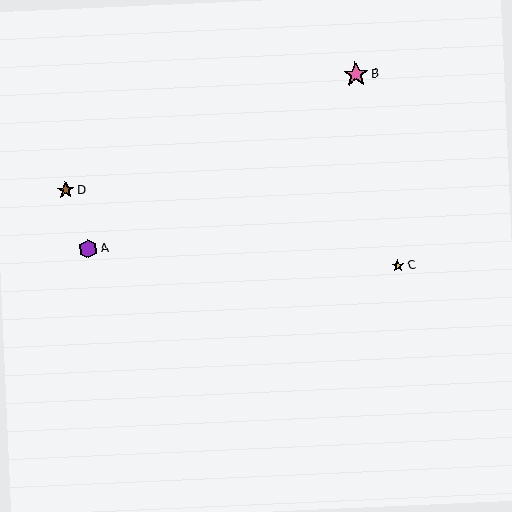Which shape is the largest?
The pink star (labeled B) is the largest.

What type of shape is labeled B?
Shape B is a pink star.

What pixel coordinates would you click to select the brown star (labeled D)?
Click at (66, 190) to select the brown star D.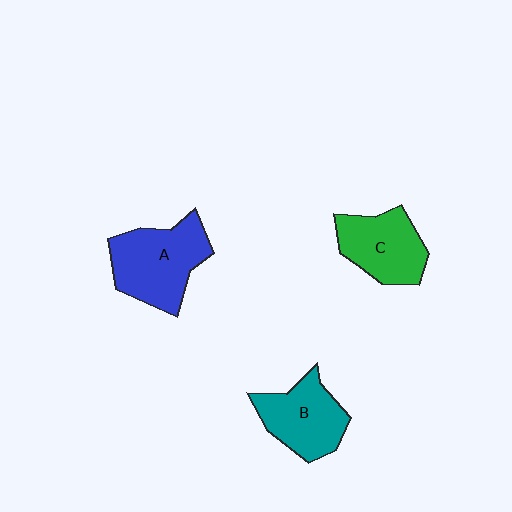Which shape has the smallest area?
Shape C (green).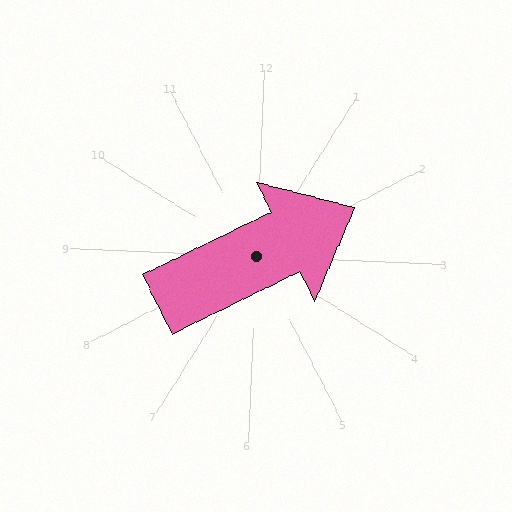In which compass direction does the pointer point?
Northeast.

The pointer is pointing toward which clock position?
Roughly 2 o'clock.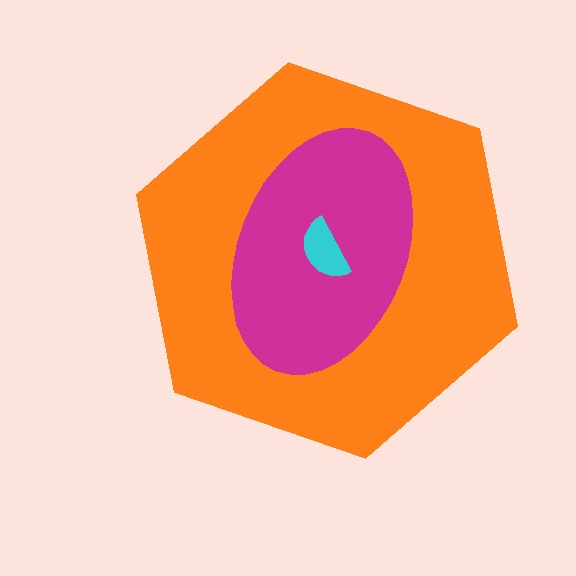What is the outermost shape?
The orange hexagon.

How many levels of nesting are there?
3.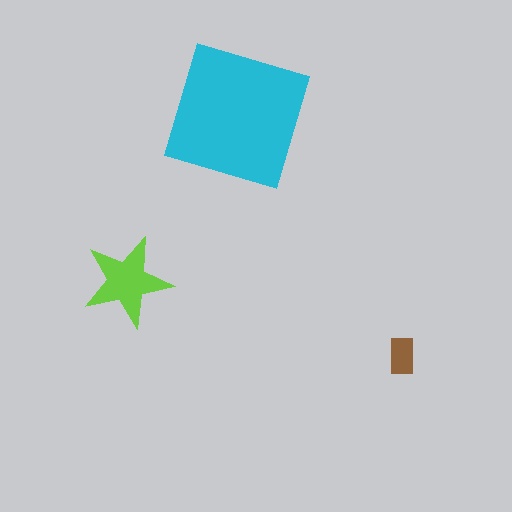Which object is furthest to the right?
The brown rectangle is rightmost.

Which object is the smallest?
The brown rectangle.